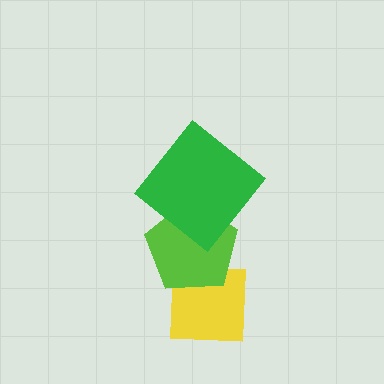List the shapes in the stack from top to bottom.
From top to bottom: the green diamond, the lime pentagon, the yellow square.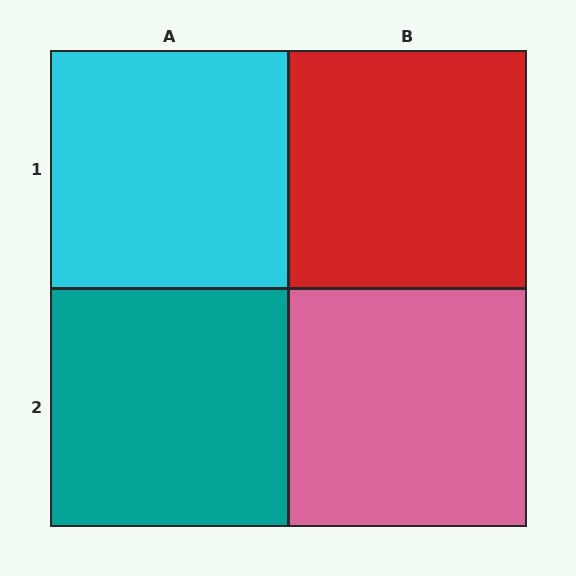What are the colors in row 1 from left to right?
Cyan, red.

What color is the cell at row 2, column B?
Pink.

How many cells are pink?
1 cell is pink.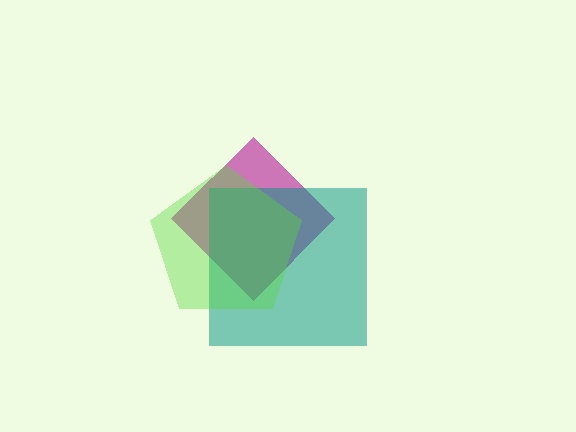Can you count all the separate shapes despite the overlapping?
Yes, there are 3 separate shapes.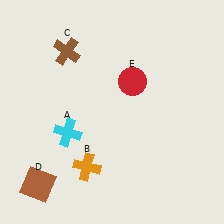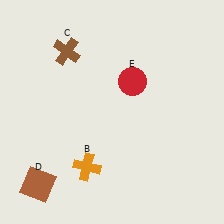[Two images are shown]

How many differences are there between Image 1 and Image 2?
There is 1 difference between the two images.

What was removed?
The cyan cross (A) was removed in Image 2.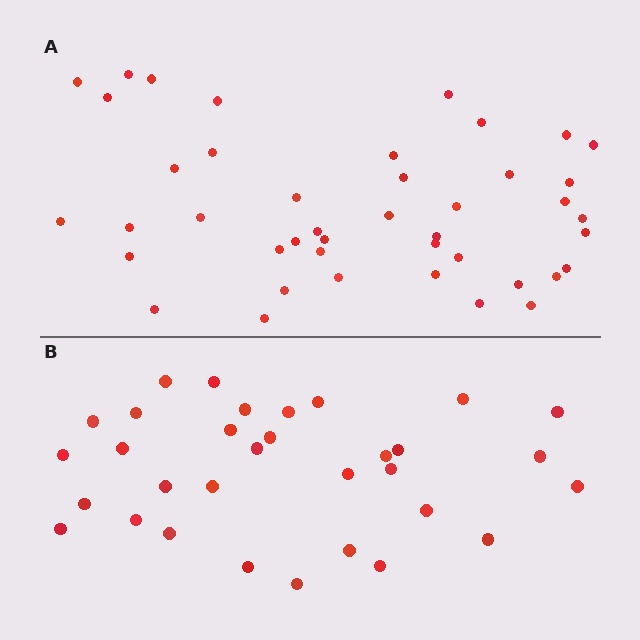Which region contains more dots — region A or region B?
Region A (the top region) has more dots.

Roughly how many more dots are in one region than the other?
Region A has roughly 12 or so more dots than region B.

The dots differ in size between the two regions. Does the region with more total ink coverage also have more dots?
No. Region B has more total ink coverage because its dots are larger, but region A actually contains more individual dots. Total area can be misleading — the number of items is what matters here.